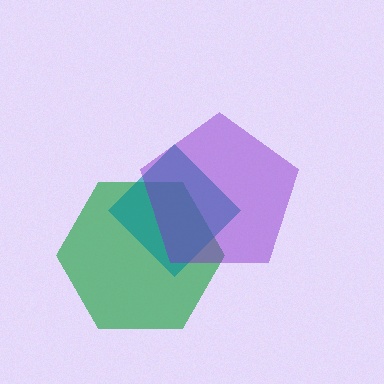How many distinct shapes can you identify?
There are 3 distinct shapes: a green hexagon, a teal diamond, a purple pentagon.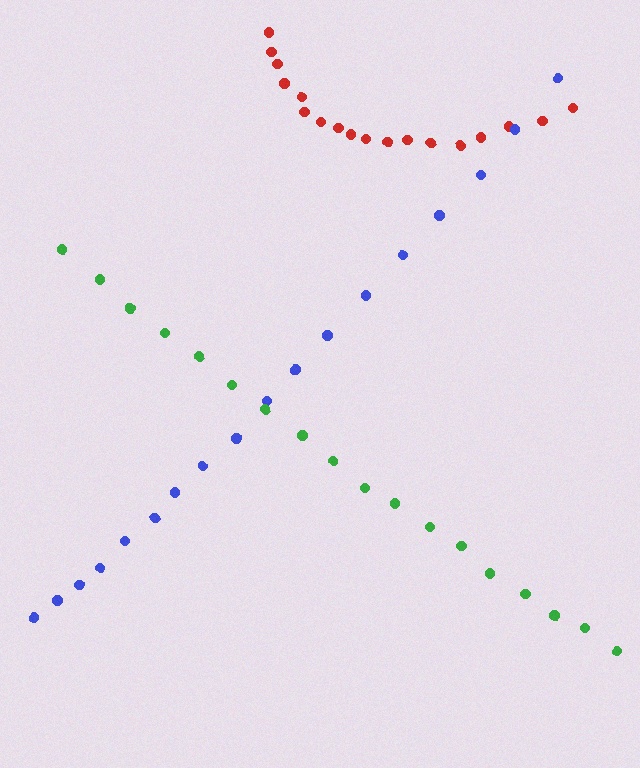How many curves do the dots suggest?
There are 3 distinct paths.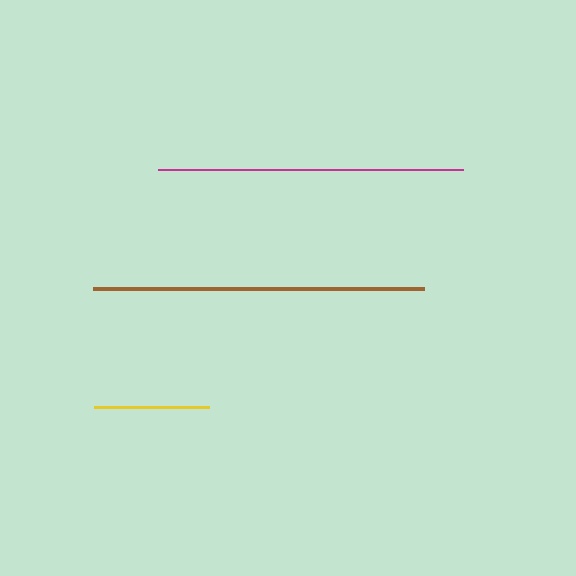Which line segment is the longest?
The brown line is the longest at approximately 330 pixels.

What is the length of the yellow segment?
The yellow segment is approximately 114 pixels long.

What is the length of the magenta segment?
The magenta segment is approximately 305 pixels long.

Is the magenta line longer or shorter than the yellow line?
The magenta line is longer than the yellow line.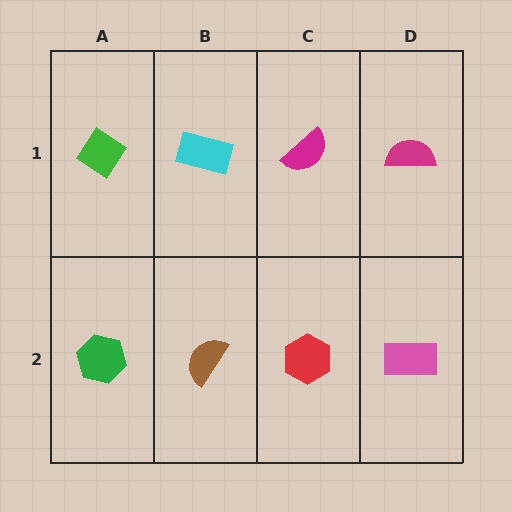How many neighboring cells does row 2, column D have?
2.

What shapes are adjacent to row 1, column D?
A pink rectangle (row 2, column D), a magenta semicircle (row 1, column C).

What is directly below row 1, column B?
A brown semicircle.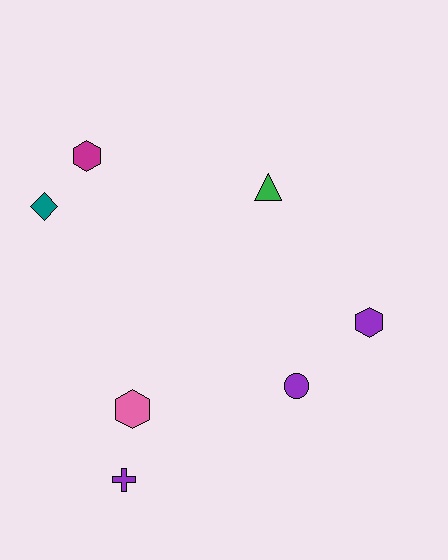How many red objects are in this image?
There are no red objects.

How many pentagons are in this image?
There are no pentagons.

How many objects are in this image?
There are 7 objects.